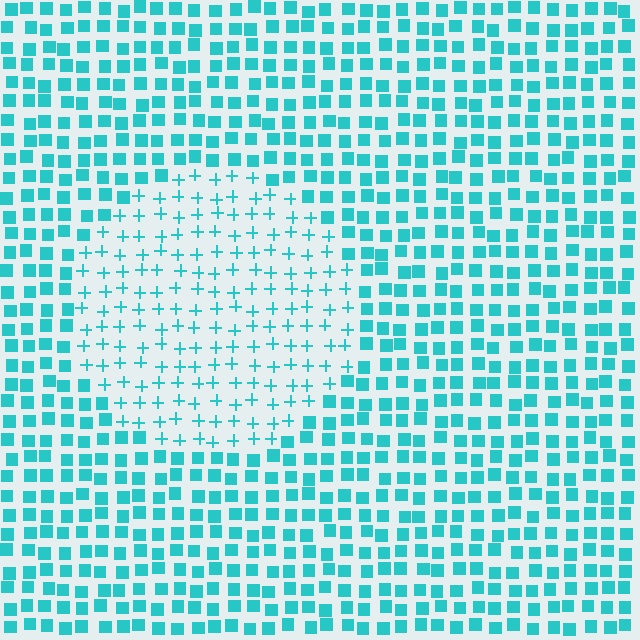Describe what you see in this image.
The image is filled with small cyan elements arranged in a uniform grid. A circle-shaped region contains plus signs, while the surrounding area contains squares. The boundary is defined purely by the change in element shape.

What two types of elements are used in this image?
The image uses plus signs inside the circle region and squares outside it.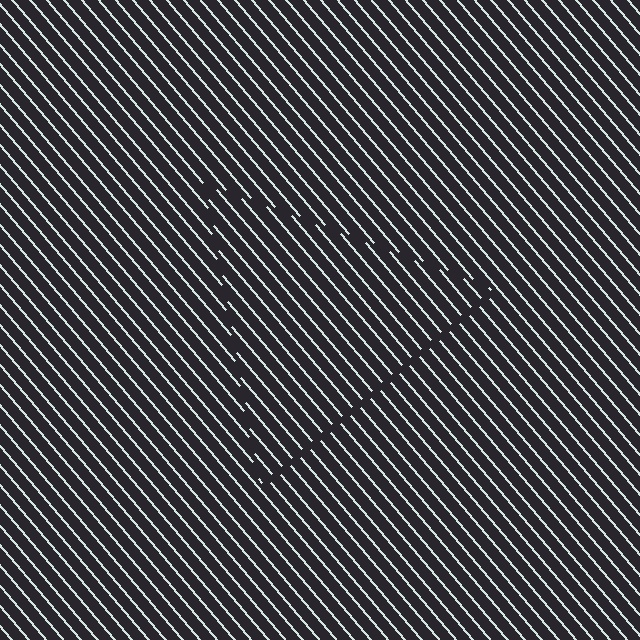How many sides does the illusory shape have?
3 sides — the line-ends trace a triangle.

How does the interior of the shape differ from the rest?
The interior of the shape contains the same grating, shifted by half a period — the contour is defined by the phase discontinuity where line-ends from the inner and outer gratings abut.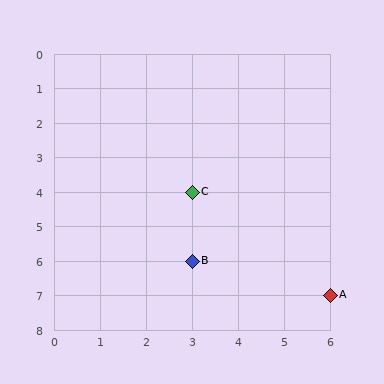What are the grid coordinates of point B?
Point B is at grid coordinates (3, 6).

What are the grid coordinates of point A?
Point A is at grid coordinates (6, 7).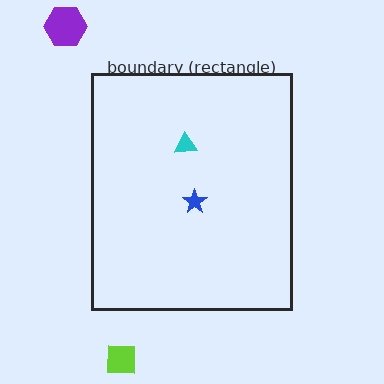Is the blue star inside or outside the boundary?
Inside.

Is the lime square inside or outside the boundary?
Outside.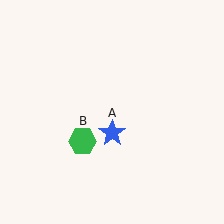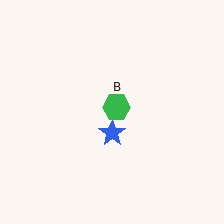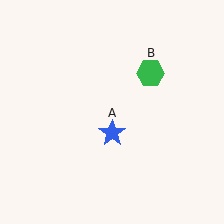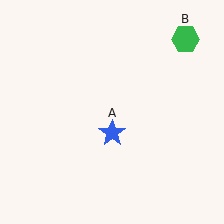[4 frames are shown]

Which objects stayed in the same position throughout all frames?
Blue star (object A) remained stationary.